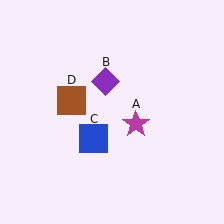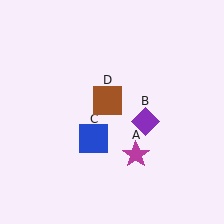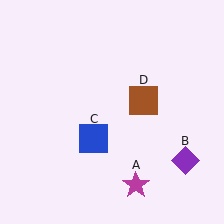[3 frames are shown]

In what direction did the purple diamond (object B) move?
The purple diamond (object B) moved down and to the right.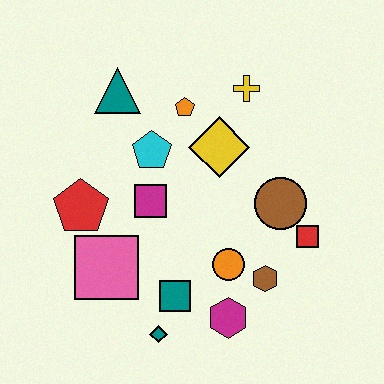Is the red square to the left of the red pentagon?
No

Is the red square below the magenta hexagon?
No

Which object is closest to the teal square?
The teal diamond is closest to the teal square.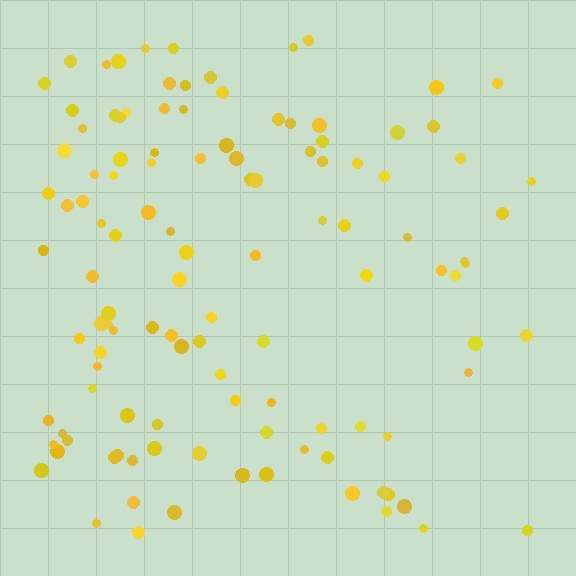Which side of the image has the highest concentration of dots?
The left.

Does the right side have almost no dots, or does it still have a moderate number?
Still a moderate number, just noticeably fewer than the left.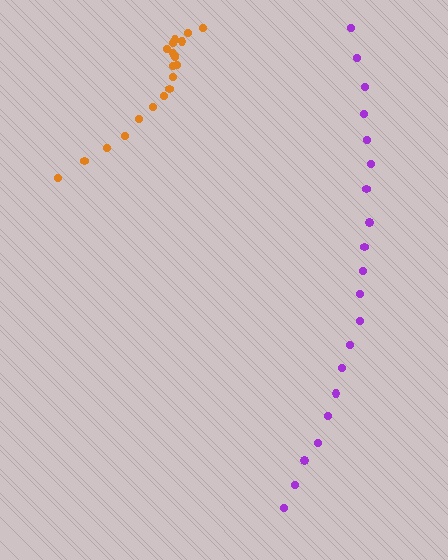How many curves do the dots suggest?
There are 2 distinct paths.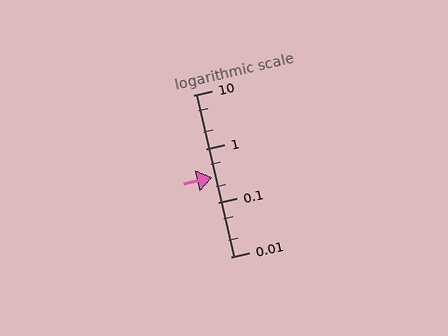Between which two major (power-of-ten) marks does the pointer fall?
The pointer is between 0.1 and 1.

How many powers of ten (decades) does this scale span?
The scale spans 3 decades, from 0.01 to 10.